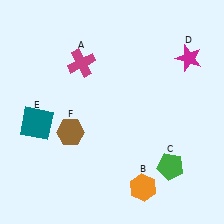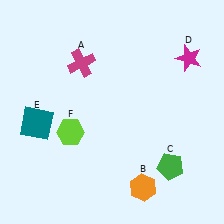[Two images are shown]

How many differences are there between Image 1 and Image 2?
There is 1 difference between the two images.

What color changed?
The hexagon (F) changed from brown in Image 1 to lime in Image 2.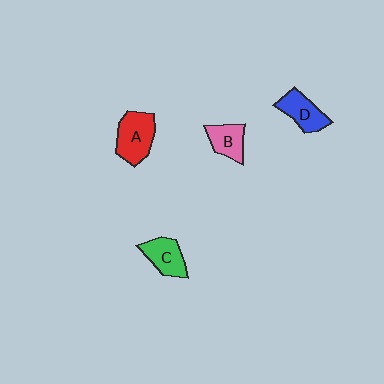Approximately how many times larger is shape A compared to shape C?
Approximately 1.3 times.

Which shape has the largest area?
Shape A (red).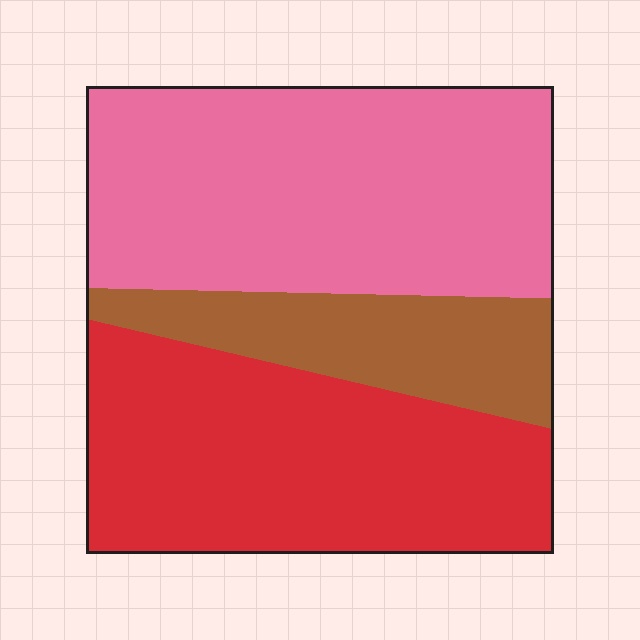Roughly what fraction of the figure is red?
Red takes up about three eighths (3/8) of the figure.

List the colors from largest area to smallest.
From largest to smallest: pink, red, brown.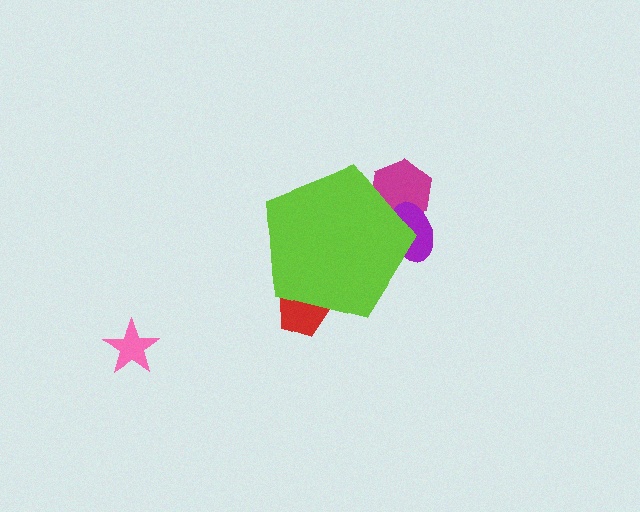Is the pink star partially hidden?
No, the pink star is fully visible.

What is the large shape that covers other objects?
A lime pentagon.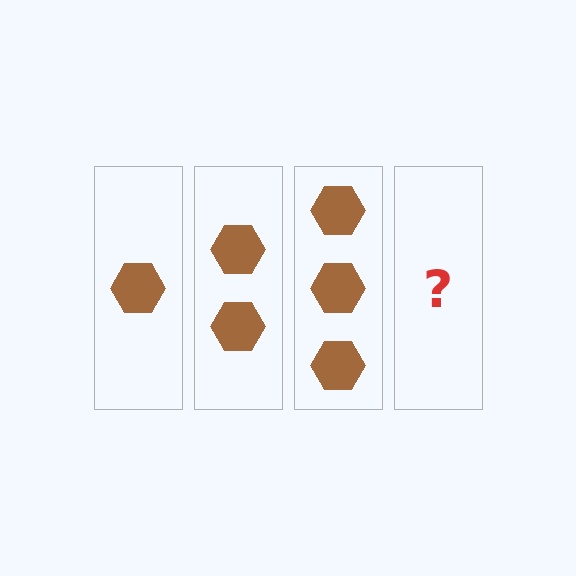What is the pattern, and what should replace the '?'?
The pattern is that each step adds one more hexagon. The '?' should be 4 hexagons.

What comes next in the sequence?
The next element should be 4 hexagons.